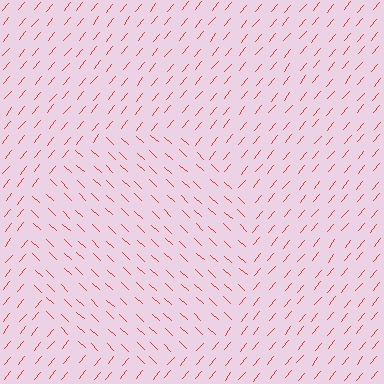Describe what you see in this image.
The image is filled with small red line segments. A circle region in the image has lines oriented differently from the surrounding lines, creating a visible texture boundary.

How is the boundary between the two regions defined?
The boundary is defined purely by a change in line orientation (approximately 86 degrees difference). All lines are the same color and thickness.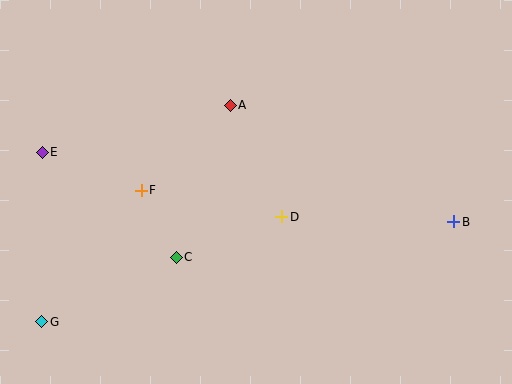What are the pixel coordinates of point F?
Point F is at (141, 190).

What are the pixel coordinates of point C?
Point C is at (176, 257).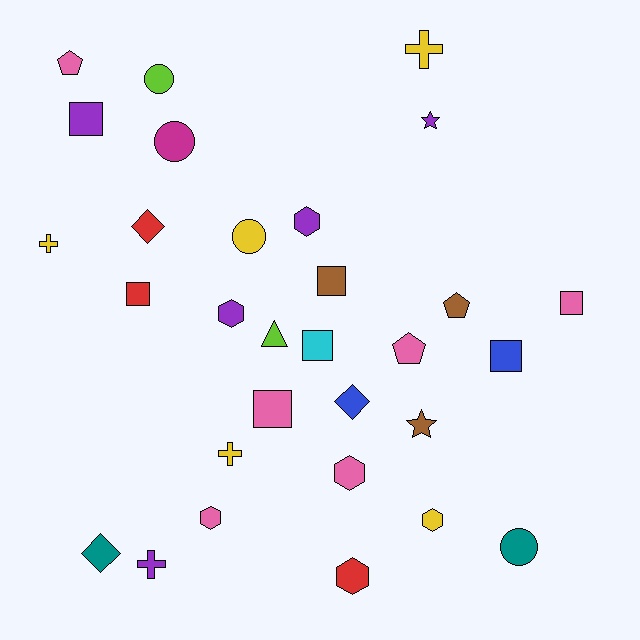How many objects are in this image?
There are 30 objects.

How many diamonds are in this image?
There are 3 diamonds.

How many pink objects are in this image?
There are 6 pink objects.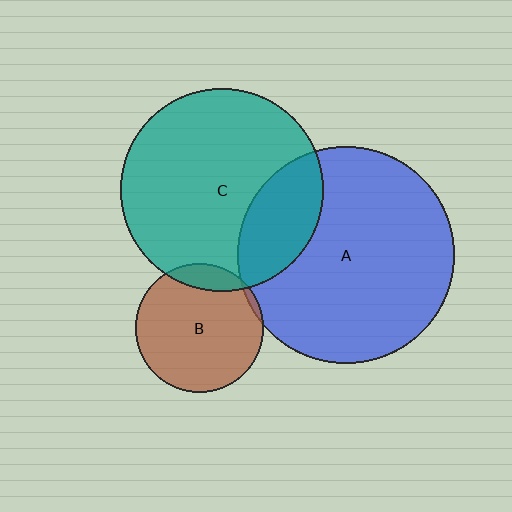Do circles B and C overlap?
Yes.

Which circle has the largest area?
Circle A (blue).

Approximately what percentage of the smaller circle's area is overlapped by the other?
Approximately 10%.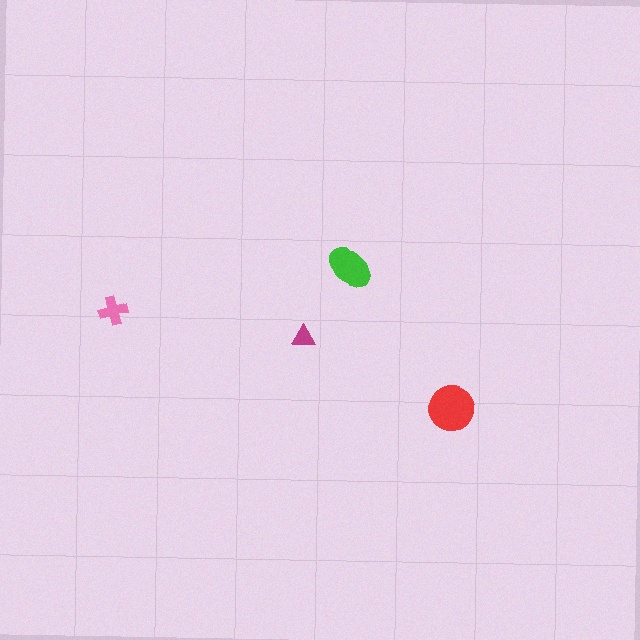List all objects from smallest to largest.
The magenta triangle, the pink cross, the green ellipse, the red circle.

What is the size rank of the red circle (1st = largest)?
1st.